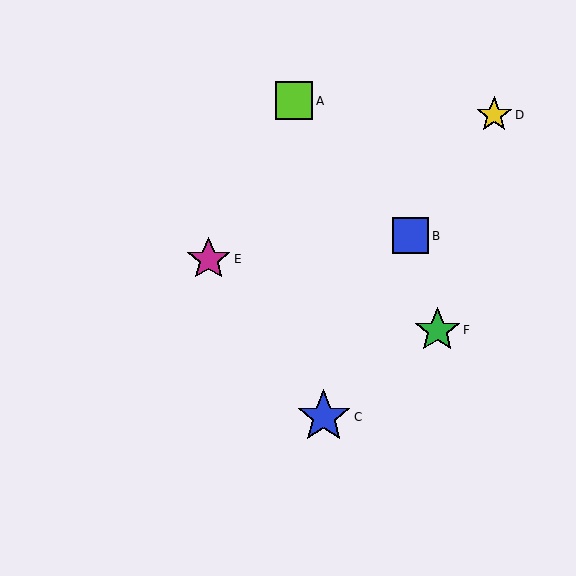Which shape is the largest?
The blue star (labeled C) is the largest.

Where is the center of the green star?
The center of the green star is at (437, 330).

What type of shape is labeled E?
Shape E is a magenta star.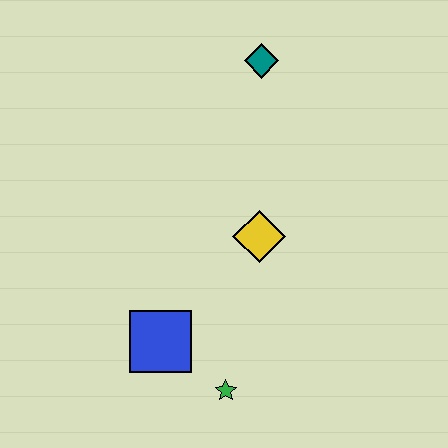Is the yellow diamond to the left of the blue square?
No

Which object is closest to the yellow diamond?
The blue square is closest to the yellow diamond.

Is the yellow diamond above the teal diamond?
No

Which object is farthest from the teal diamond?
The green star is farthest from the teal diamond.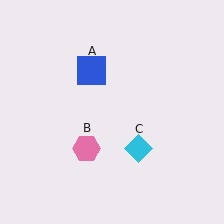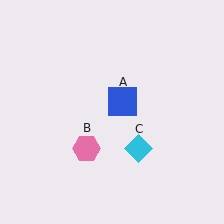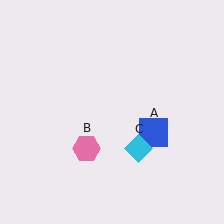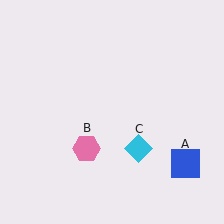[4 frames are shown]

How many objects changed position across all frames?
1 object changed position: blue square (object A).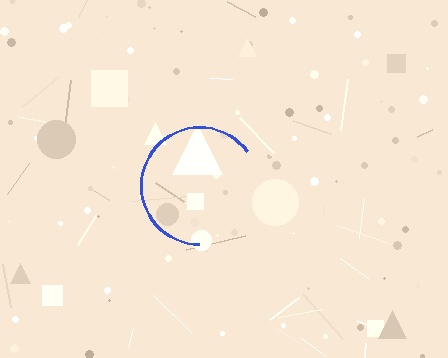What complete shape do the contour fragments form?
The contour fragments form a circle.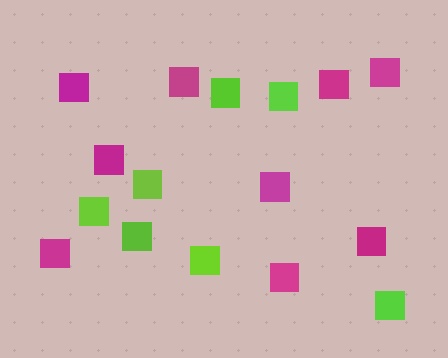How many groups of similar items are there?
There are 2 groups: one group of lime squares (7) and one group of magenta squares (9).